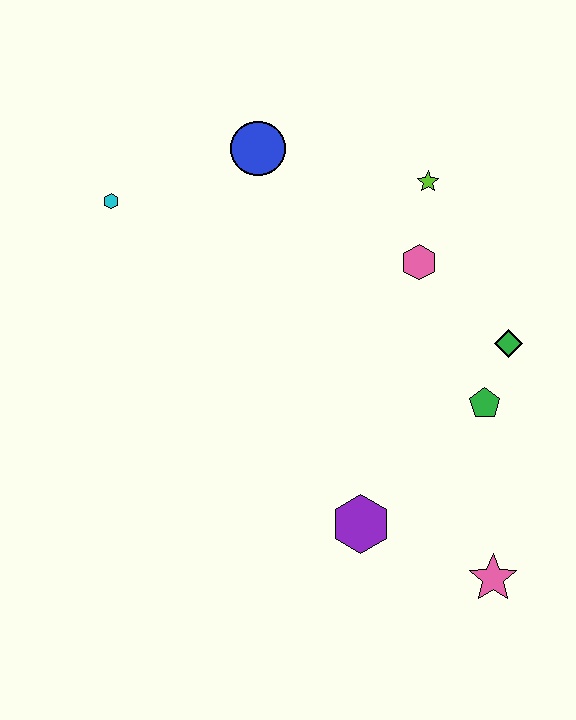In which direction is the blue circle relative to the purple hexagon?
The blue circle is above the purple hexagon.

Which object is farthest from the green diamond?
The cyan hexagon is farthest from the green diamond.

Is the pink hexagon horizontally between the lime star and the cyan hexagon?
Yes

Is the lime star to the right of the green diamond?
No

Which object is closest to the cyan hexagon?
The blue circle is closest to the cyan hexagon.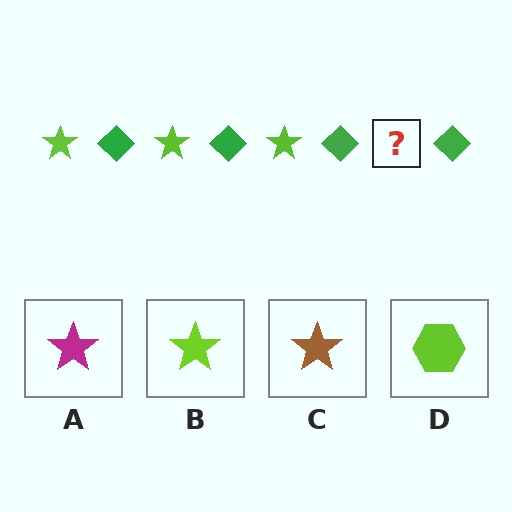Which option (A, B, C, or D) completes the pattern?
B.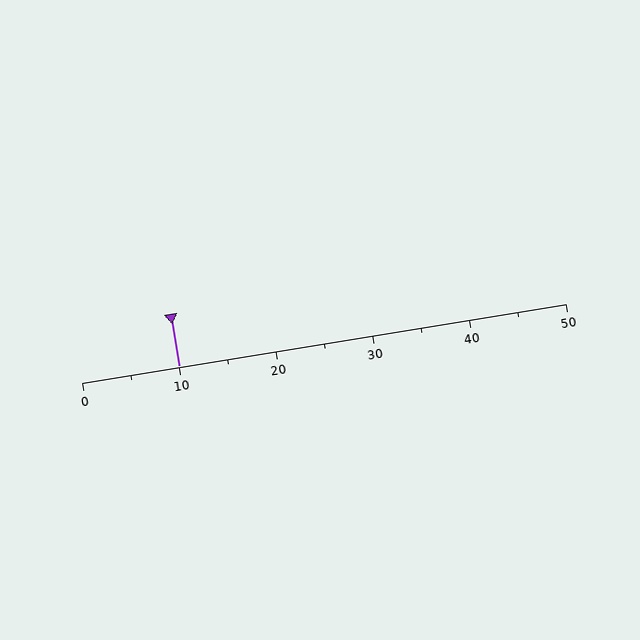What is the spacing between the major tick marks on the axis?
The major ticks are spaced 10 apart.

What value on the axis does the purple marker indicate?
The marker indicates approximately 10.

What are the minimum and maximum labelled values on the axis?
The axis runs from 0 to 50.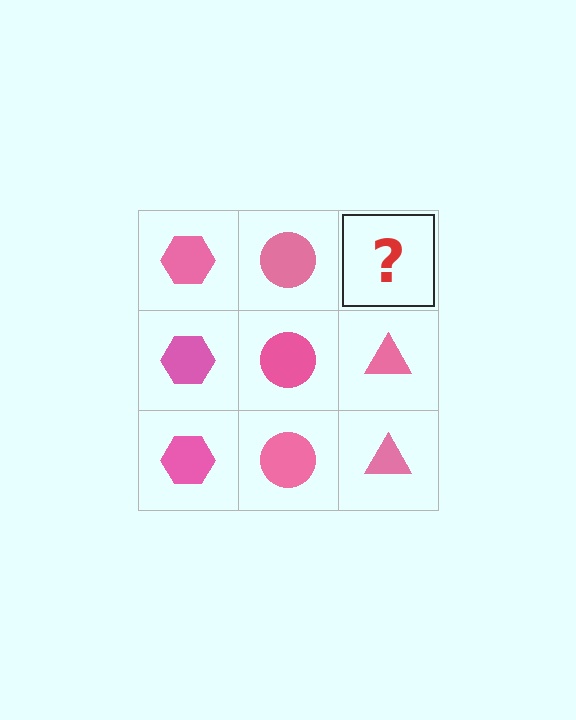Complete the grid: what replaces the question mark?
The question mark should be replaced with a pink triangle.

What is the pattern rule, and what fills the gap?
The rule is that each column has a consistent shape. The gap should be filled with a pink triangle.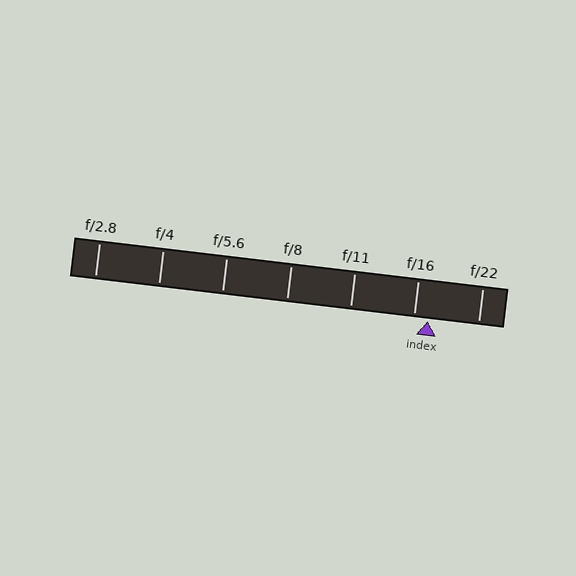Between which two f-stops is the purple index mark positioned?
The index mark is between f/16 and f/22.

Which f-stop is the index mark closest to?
The index mark is closest to f/16.